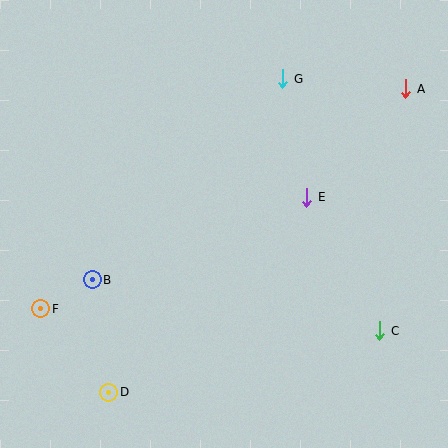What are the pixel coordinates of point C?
Point C is at (380, 331).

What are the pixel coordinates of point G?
Point G is at (283, 79).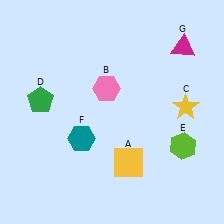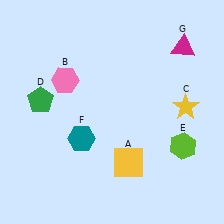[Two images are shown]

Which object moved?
The pink hexagon (B) moved left.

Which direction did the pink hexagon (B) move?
The pink hexagon (B) moved left.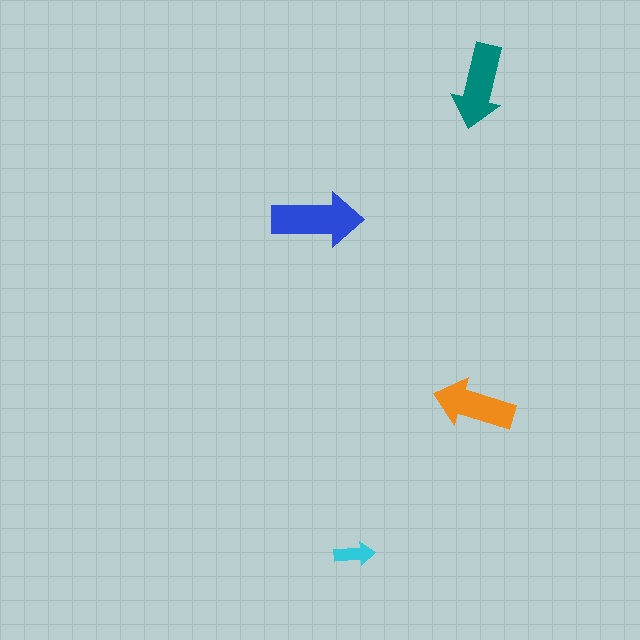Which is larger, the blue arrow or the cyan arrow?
The blue one.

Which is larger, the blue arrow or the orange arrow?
The blue one.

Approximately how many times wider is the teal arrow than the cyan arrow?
About 2 times wider.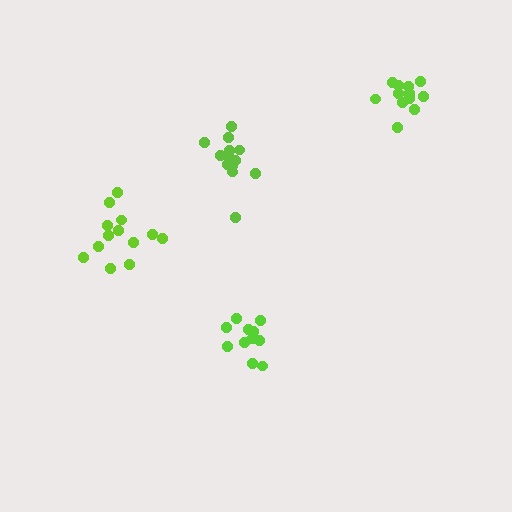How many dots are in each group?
Group 1: 11 dots, Group 2: 13 dots, Group 3: 13 dots, Group 4: 12 dots (49 total).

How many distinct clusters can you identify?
There are 4 distinct clusters.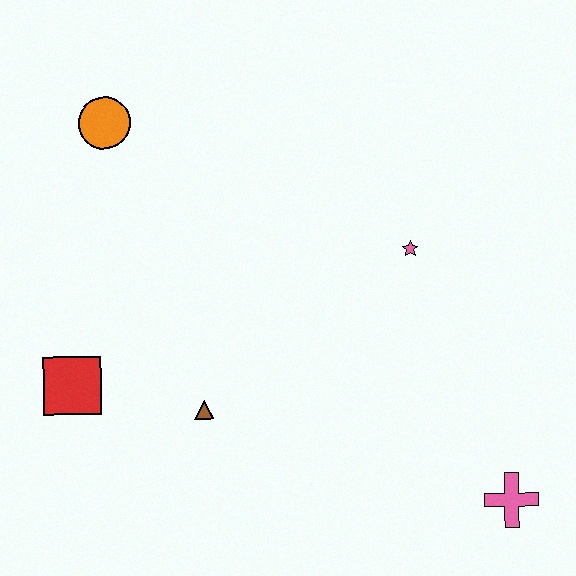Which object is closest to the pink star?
The brown triangle is closest to the pink star.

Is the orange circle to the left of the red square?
No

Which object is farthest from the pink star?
The red square is farthest from the pink star.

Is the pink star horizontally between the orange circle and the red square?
No